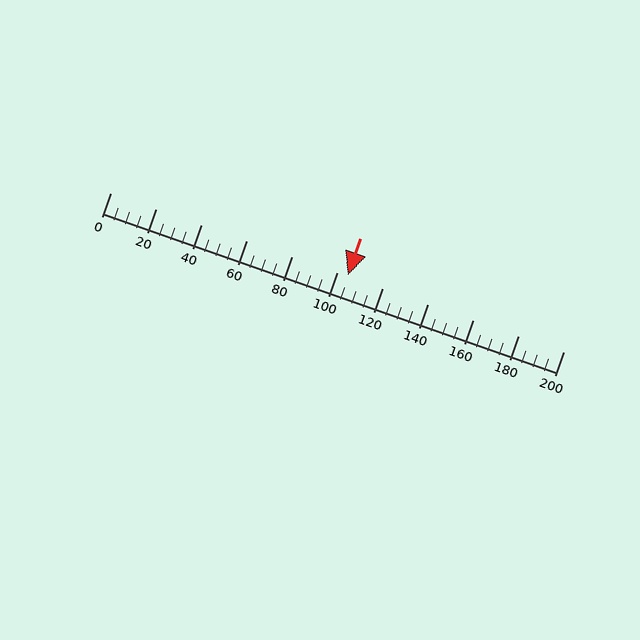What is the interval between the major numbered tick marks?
The major tick marks are spaced 20 units apart.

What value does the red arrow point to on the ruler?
The red arrow points to approximately 105.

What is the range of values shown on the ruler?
The ruler shows values from 0 to 200.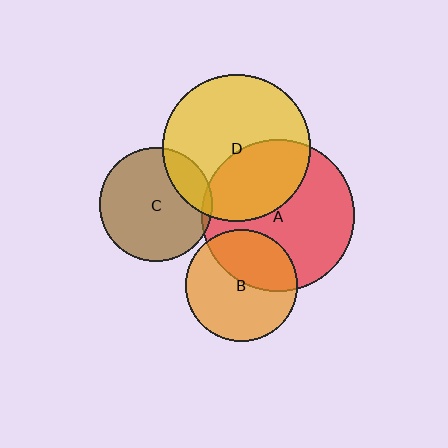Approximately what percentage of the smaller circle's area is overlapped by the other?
Approximately 5%.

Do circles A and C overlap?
Yes.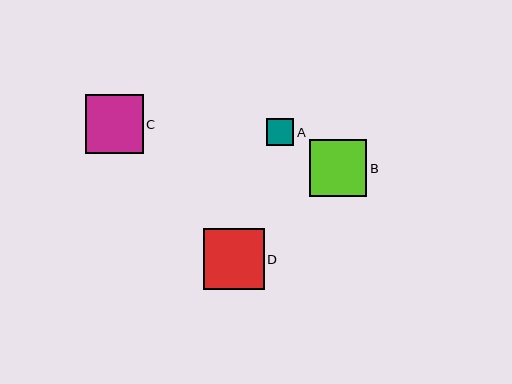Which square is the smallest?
Square A is the smallest with a size of approximately 27 pixels.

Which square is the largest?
Square D is the largest with a size of approximately 61 pixels.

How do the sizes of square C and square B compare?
Square C and square B are approximately the same size.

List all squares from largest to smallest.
From largest to smallest: D, C, B, A.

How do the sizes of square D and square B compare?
Square D and square B are approximately the same size.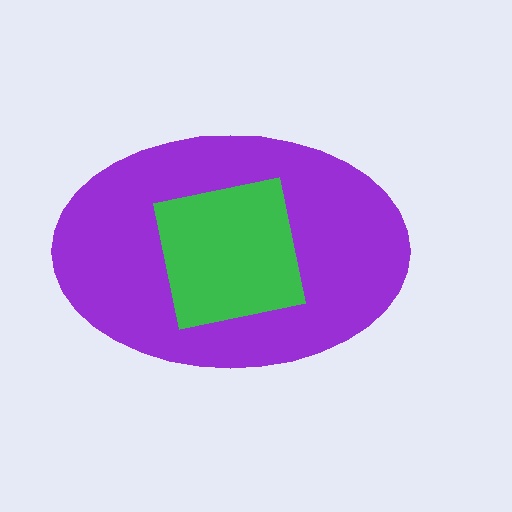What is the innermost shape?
The green square.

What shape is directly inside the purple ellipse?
The green square.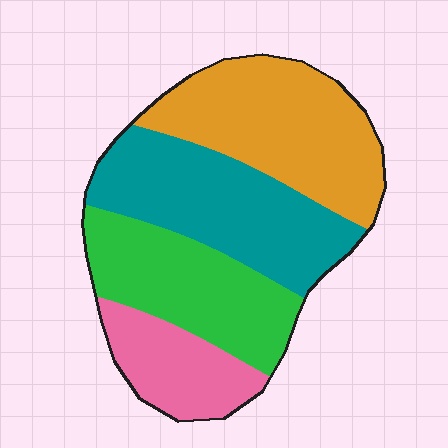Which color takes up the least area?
Pink, at roughly 15%.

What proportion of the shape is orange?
Orange covers around 30% of the shape.